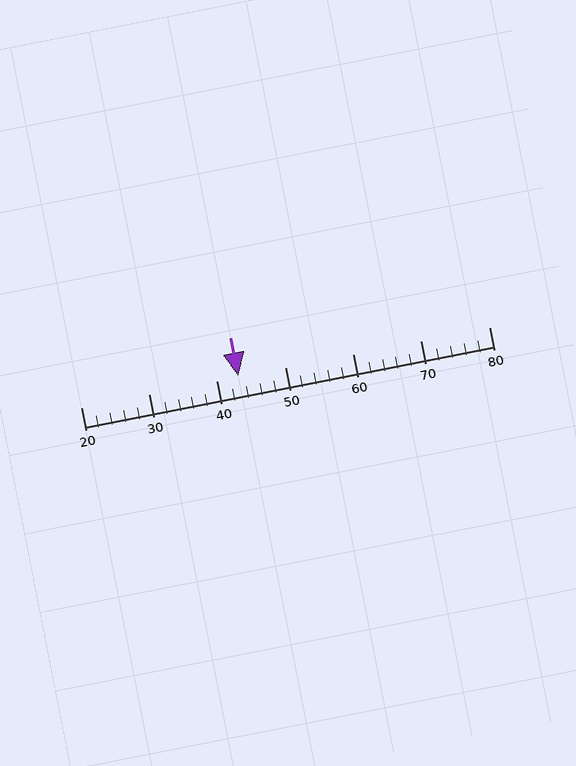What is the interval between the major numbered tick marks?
The major tick marks are spaced 10 units apart.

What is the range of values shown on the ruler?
The ruler shows values from 20 to 80.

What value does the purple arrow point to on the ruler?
The purple arrow points to approximately 43.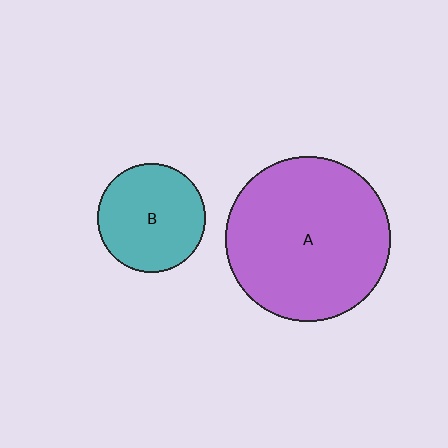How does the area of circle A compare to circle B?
Approximately 2.3 times.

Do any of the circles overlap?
No, none of the circles overlap.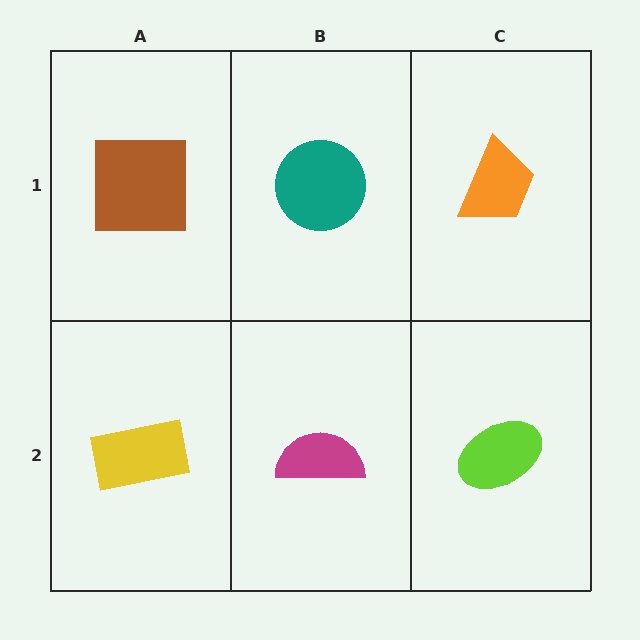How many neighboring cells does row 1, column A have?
2.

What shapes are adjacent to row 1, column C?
A lime ellipse (row 2, column C), a teal circle (row 1, column B).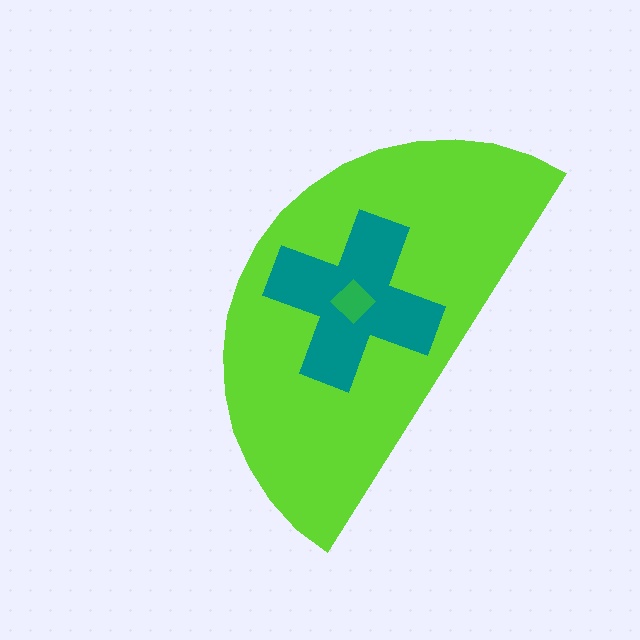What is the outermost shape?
The lime semicircle.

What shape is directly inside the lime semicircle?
The teal cross.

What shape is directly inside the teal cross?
The green diamond.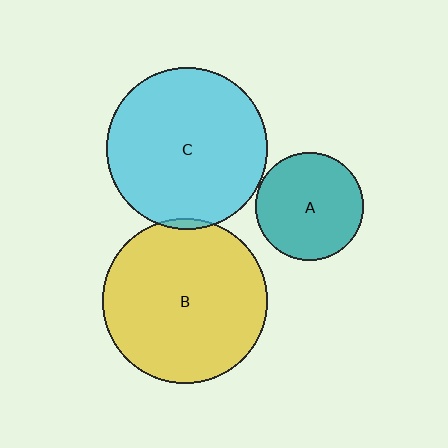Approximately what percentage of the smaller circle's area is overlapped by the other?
Approximately 5%.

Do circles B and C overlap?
Yes.